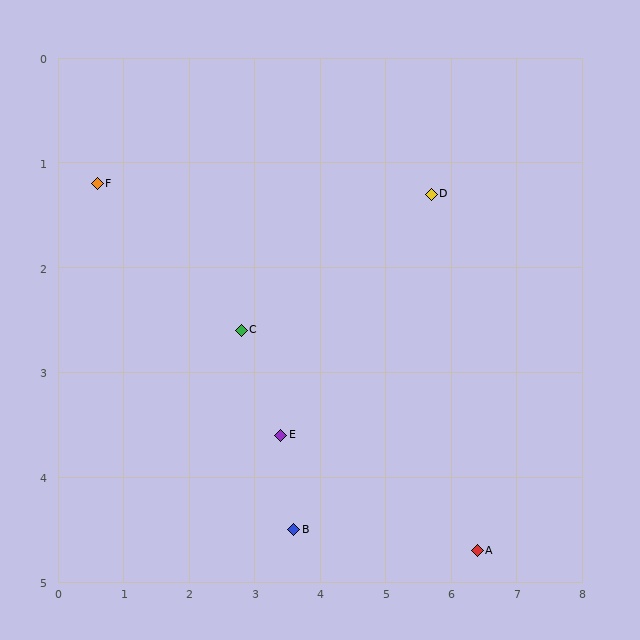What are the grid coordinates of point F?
Point F is at approximately (0.6, 1.2).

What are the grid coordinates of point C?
Point C is at approximately (2.8, 2.6).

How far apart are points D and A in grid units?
Points D and A are about 3.5 grid units apart.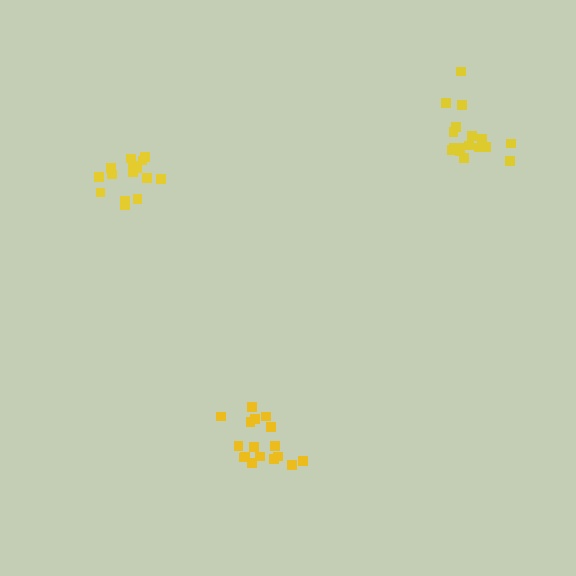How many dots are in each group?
Group 1: 18 dots, Group 2: 15 dots, Group 3: 17 dots (50 total).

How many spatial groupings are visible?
There are 3 spatial groupings.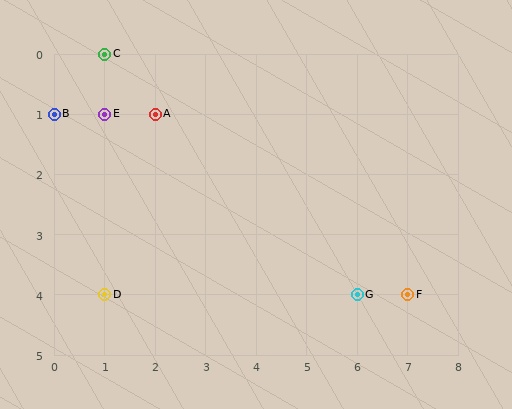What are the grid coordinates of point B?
Point B is at grid coordinates (0, 1).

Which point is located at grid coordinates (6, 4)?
Point G is at (6, 4).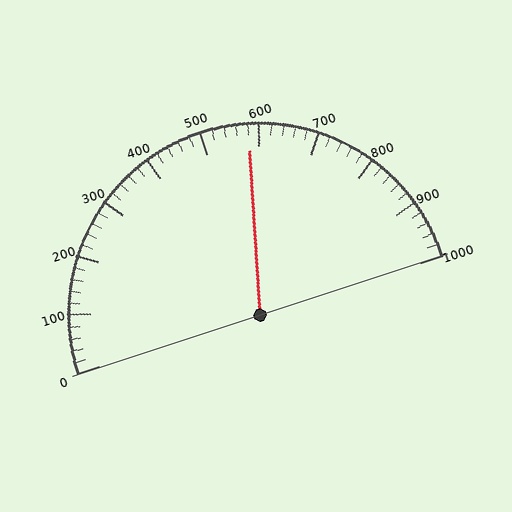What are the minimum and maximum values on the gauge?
The gauge ranges from 0 to 1000.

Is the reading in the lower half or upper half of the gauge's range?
The reading is in the upper half of the range (0 to 1000).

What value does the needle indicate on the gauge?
The needle indicates approximately 580.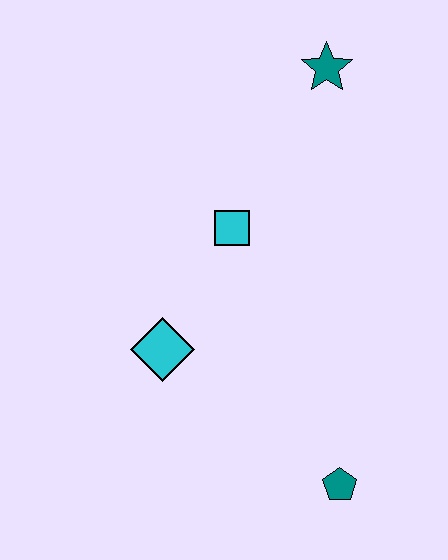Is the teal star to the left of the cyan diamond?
No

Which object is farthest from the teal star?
The teal pentagon is farthest from the teal star.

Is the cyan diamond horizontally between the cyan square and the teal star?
No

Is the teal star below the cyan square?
No